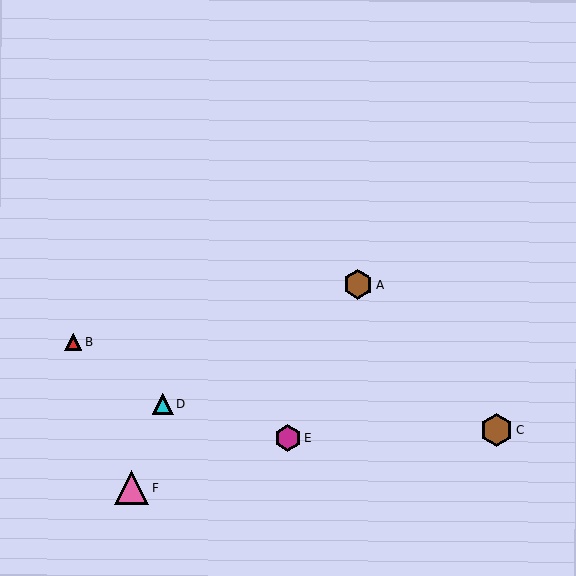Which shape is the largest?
The pink triangle (labeled F) is the largest.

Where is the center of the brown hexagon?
The center of the brown hexagon is at (358, 285).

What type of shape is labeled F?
Shape F is a pink triangle.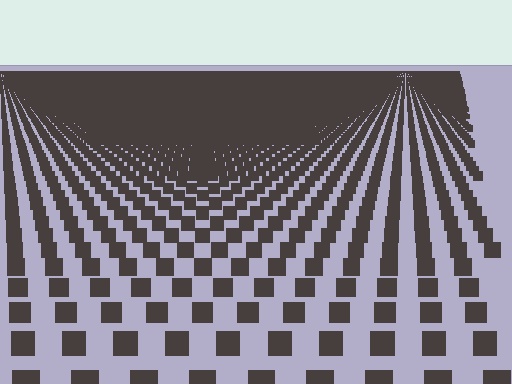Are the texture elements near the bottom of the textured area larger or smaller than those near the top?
Larger. Near the bottom, elements are closer to the viewer and appear at a bigger on-screen size.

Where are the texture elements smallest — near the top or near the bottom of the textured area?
Near the top.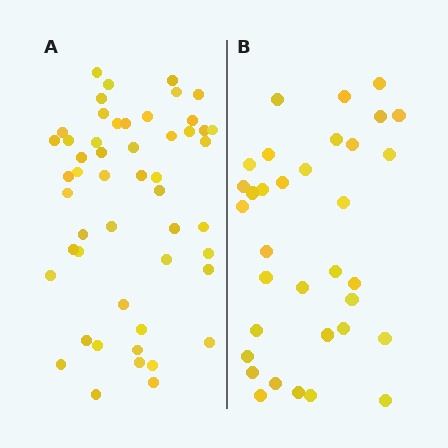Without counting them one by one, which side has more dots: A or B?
Region A (the left region) has more dots.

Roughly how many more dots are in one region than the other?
Region A has approximately 15 more dots than region B.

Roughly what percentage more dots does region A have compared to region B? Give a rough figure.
About 50% more.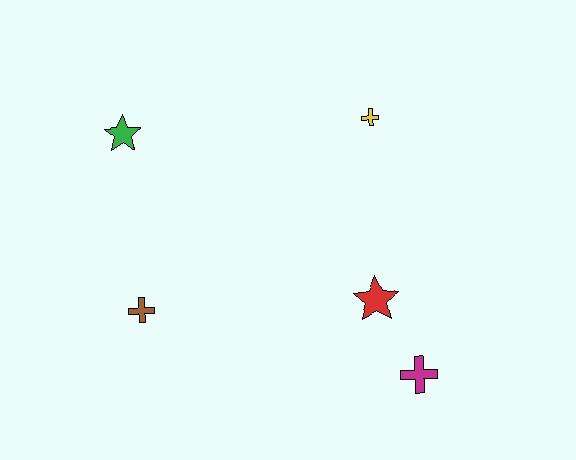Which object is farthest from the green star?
The magenta cross is farthest from the green star.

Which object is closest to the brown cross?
The green star is closest to the brown cross.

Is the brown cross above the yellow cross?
No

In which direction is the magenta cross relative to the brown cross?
The magenta cross is to the right of the brown cross.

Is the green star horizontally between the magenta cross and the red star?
No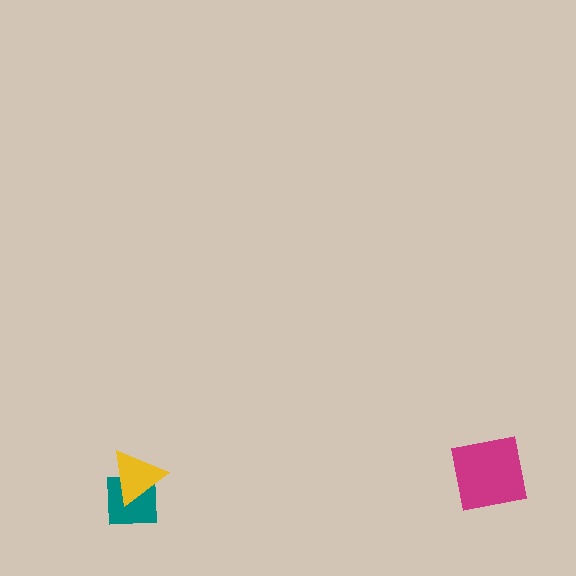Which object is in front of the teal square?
The yellow triangle is in front of the teal square.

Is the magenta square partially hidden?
No, no other shape covers it.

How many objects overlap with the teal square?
1 object overlaps with the teal square.